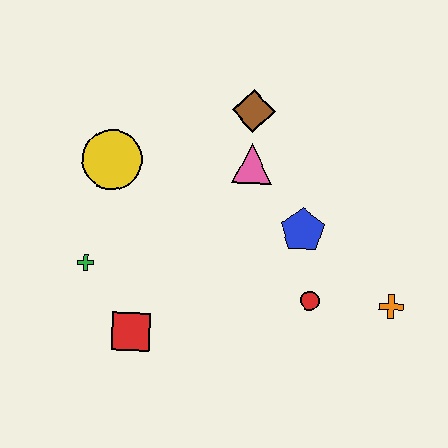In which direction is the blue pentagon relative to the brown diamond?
The blue pentagon is below the brown diamond.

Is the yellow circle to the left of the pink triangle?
Yes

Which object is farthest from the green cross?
The orange cross is farthest from the green cross.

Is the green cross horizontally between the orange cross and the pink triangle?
No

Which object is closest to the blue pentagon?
The red circle is closest to the blue pentagon.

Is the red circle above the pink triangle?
No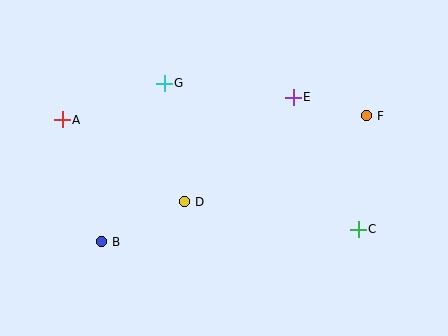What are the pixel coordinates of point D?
Point D is at (185, 202).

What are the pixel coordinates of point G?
Point G is at (164, 83).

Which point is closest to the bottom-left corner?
Point B is closest to the bottom-left corner.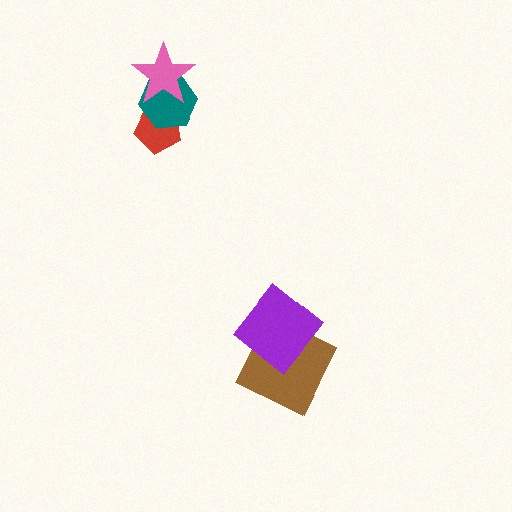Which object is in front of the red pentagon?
The teal hexagon is in front of the red pentagon.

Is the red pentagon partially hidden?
Yes, it is partially covered by another shape.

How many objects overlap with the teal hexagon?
2 objects overlap with the teal hexagon.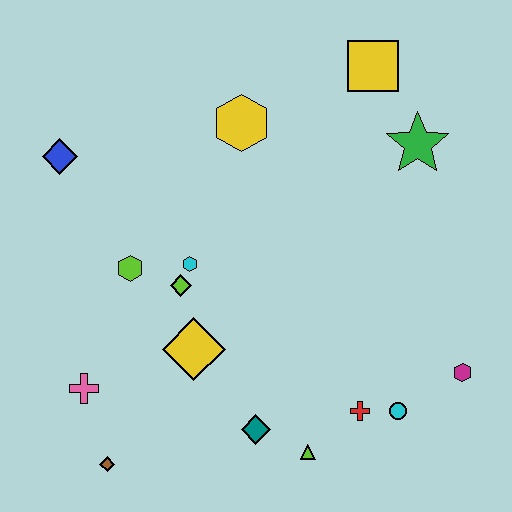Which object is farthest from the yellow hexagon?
The brown diamond is farthest from the yellow hexagon.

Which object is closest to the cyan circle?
The red cross is closest to the cyan circle.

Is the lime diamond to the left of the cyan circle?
Yes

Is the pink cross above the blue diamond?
No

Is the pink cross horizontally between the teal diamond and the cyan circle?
No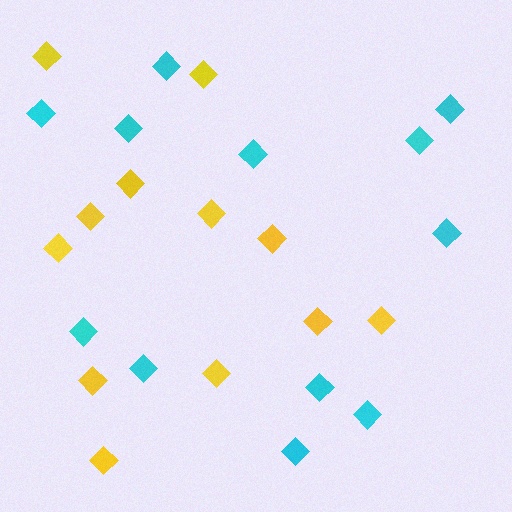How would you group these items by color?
There are 2 groups: one group of yellow diamonds (12) and one group of cyan diamonds (12).